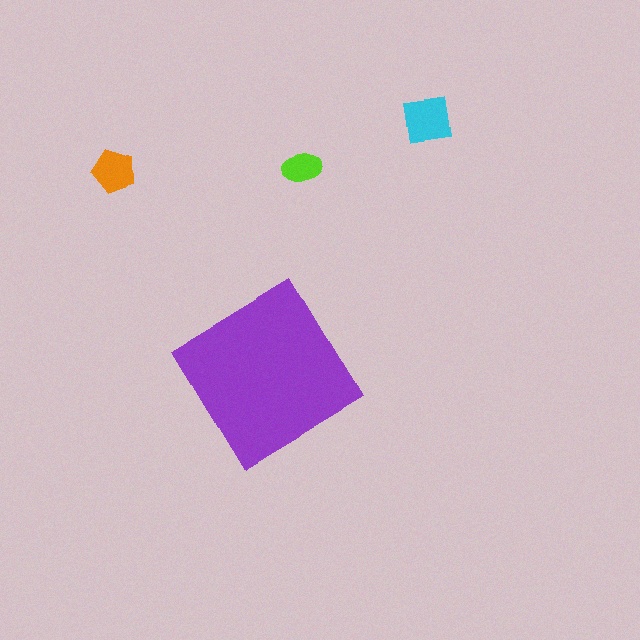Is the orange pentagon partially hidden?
No, the orange pentagon is fully visible.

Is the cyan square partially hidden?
No, the cyan square is fully visible.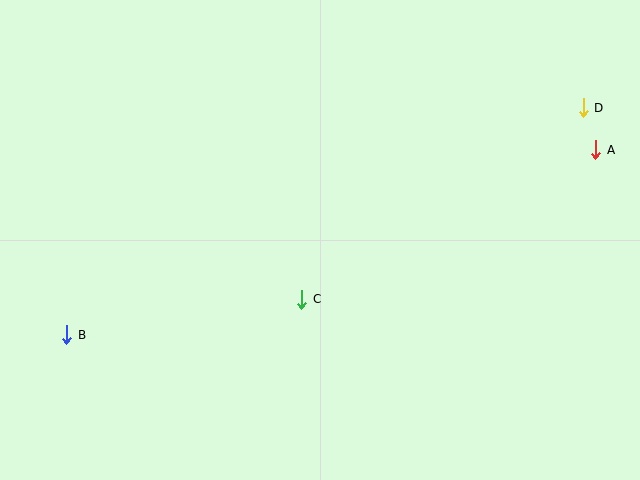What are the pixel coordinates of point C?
Point C is at (302, 299).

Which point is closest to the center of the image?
Point C at (302, 299) is closest to the center.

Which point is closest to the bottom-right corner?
Point A is closest to the bottom-right corner.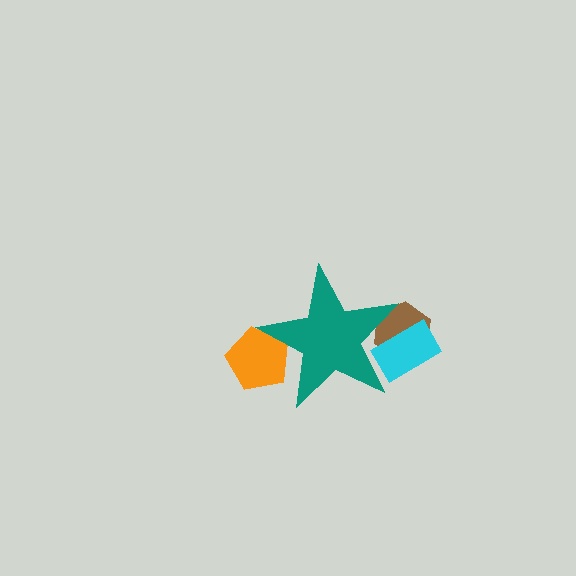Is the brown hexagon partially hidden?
Yes, the brown hexagon is partially hidden behind the teal star.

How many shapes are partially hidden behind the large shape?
3 shapes are partially hidden.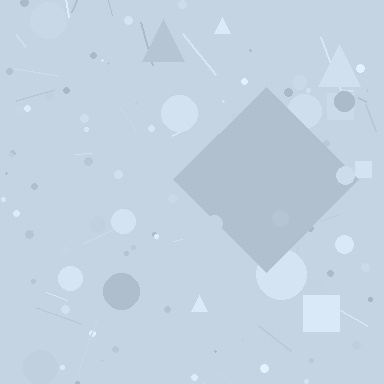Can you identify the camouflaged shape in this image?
The camouflaged shape is a diamond.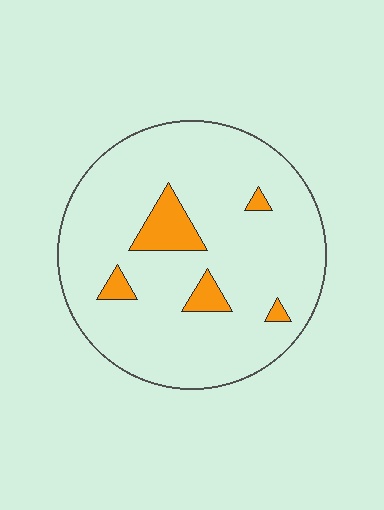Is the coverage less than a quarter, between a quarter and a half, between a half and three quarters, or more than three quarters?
Less than a quarter.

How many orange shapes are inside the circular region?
5.